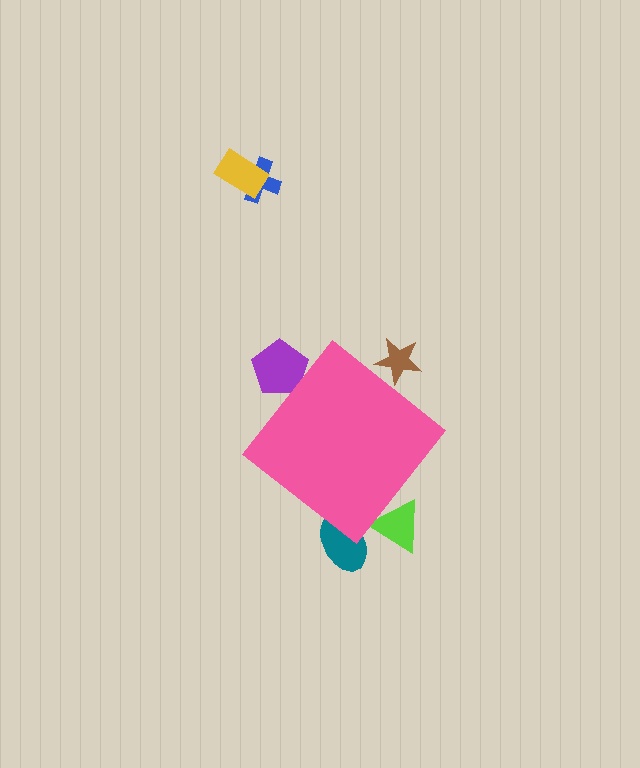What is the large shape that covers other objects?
A pink diamond.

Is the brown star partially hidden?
Yes, the brown star is partially hidden behind the pink diamond.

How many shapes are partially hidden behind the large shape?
4 shapes are partially hidden.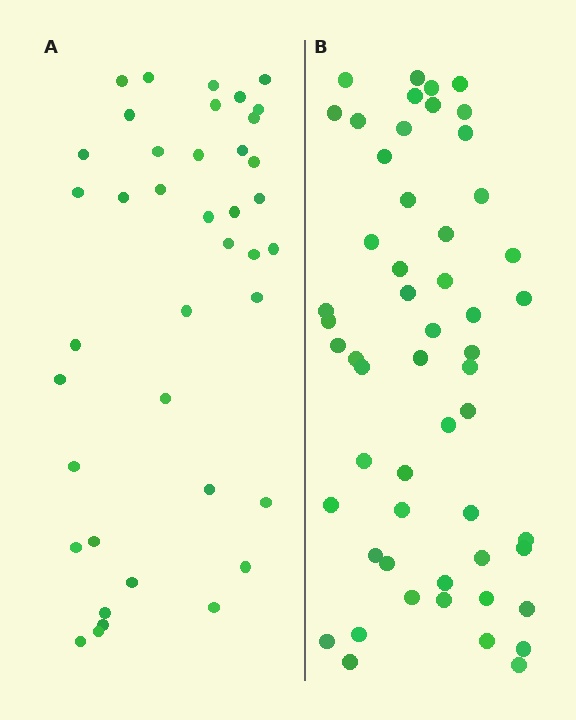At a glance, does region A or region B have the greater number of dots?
Region B (the right region) has more dots.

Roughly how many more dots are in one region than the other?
Region B has approximately 15 more dots than region A.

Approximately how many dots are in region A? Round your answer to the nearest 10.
About 40 dots.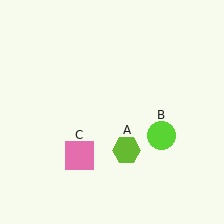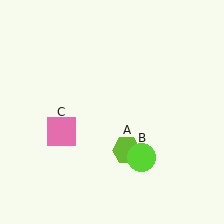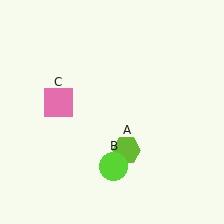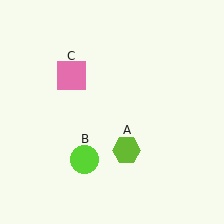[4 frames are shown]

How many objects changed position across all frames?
2 objects changed position: lime circle (object B), pink square (object C).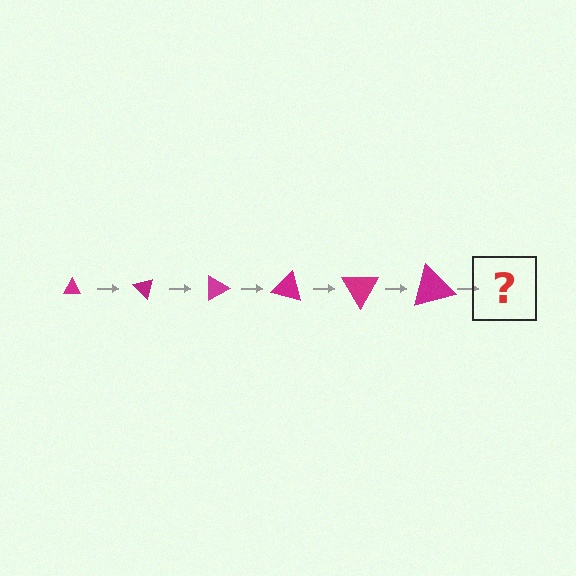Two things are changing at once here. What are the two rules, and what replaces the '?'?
The two rules are that the triangle grows larger each step and it rotates 45 degrees each step. The '?' should be a triangle, larger than the previous one and rotated 270 degrees from the start.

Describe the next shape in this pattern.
It should be a triangle, larger than the previous one and rotated 270 degrees from the start.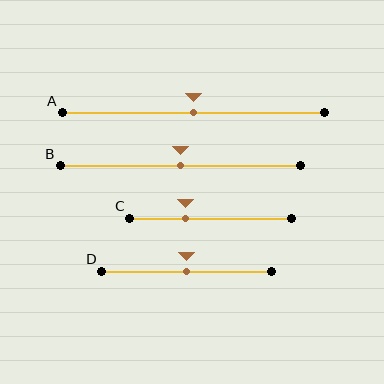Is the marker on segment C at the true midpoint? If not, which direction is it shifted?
No, the marker on segment C is shifted to the left by about 15% of the segment length.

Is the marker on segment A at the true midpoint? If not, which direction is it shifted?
Yes, the marker on segment A is at the true midpoint.